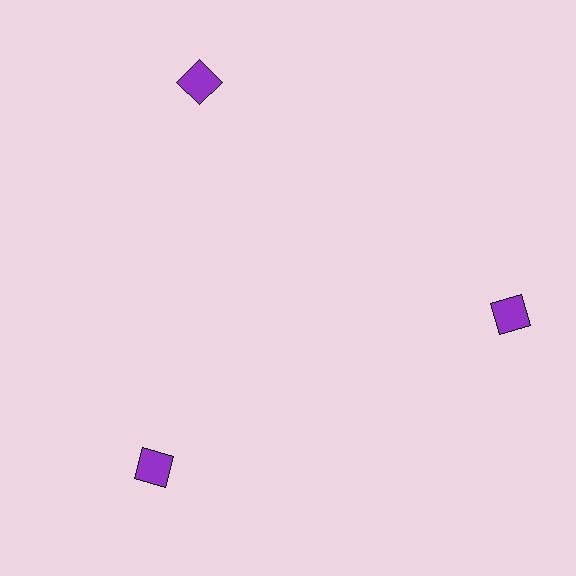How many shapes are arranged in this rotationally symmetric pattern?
There are 3 shapes, arranged in 3 groups of 1.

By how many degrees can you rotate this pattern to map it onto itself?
The pattern maps onto itself every 120 degrees of rotation.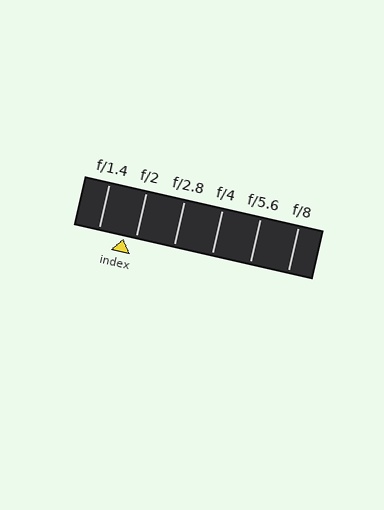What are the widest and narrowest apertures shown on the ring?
The widest aperture shown is f/1.4 and the narrowest is f/8.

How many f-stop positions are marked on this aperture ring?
There are 6 f-stop positions marked.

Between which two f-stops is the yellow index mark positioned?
The index mark is between f/1.4 and f/2.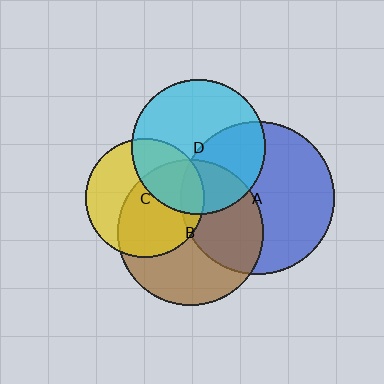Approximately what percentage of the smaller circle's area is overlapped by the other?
Approximately 10%.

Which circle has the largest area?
Circle A (blue).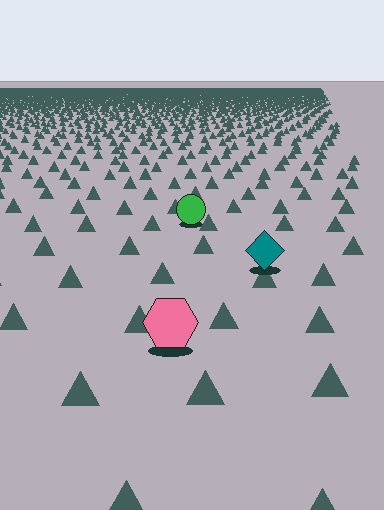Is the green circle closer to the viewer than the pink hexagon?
No. The pink hexagon is closer — you can tell from the texture gradient: the ground texture is coarser near it.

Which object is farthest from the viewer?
The green circle is farthest from the viewer. It appears smaller and the ground texture around it is denser.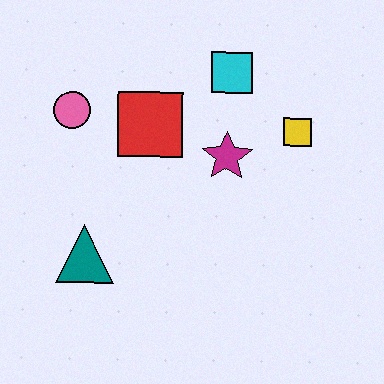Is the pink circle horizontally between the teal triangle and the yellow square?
No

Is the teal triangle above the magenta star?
No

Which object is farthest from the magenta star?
The teal triangle is farthest from the magenta star.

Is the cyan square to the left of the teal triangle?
No